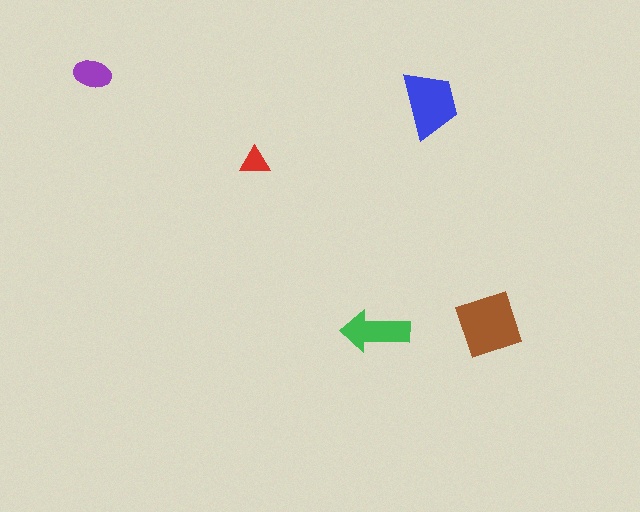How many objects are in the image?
There are 5 objects in the image.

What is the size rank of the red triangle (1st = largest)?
5th.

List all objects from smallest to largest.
The red triangle, the purple ellipse, the green arrow, the blue trapezoid, the brown square.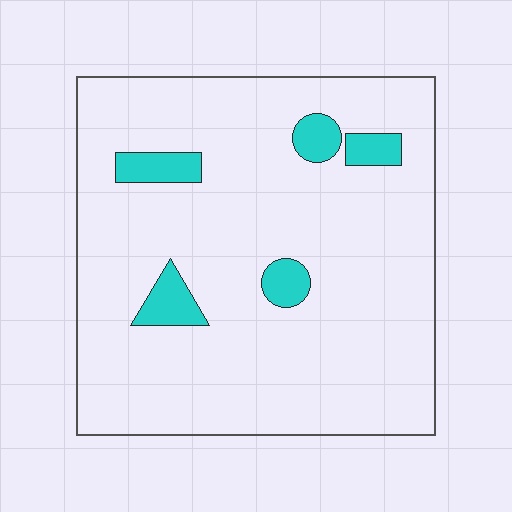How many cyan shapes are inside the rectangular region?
5.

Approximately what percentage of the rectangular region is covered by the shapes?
Approximately 10%.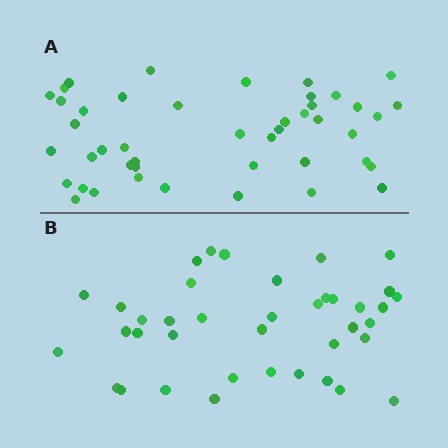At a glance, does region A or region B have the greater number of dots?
Region A (the top region) has more dots.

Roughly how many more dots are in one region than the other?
Region A has about 6 more dots than region B.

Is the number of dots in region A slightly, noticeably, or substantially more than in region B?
Region A has only slightly more — the two regions are fairly close. The ratio is roughly 1.2 to 1.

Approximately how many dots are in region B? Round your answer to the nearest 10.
About 40 dots. (The exact count is 39, which rounds to 40.)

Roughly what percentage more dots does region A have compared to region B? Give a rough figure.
About 15% more.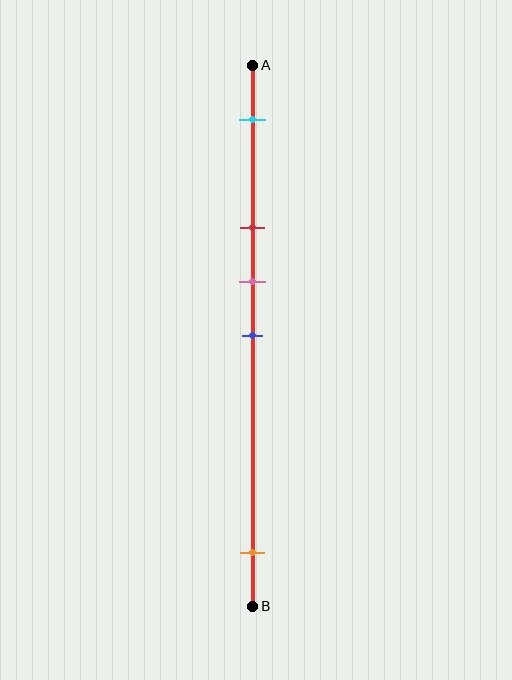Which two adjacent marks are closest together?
The pink and blue marks are the closest adjacent pair.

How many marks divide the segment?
There are 5 marks dividing the segment.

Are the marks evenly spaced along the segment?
No, the marks are not evenly spaced.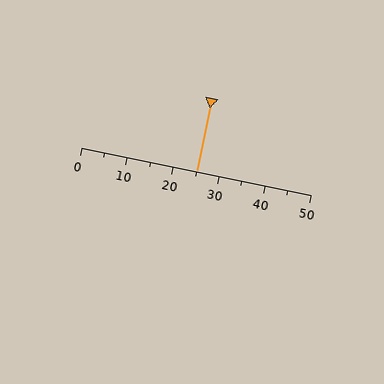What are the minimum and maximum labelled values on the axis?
The axis runs from 0 to 50.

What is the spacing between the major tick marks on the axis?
The major ticks are spaced 10 apart.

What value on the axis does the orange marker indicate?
The marker indicates approximately 25.